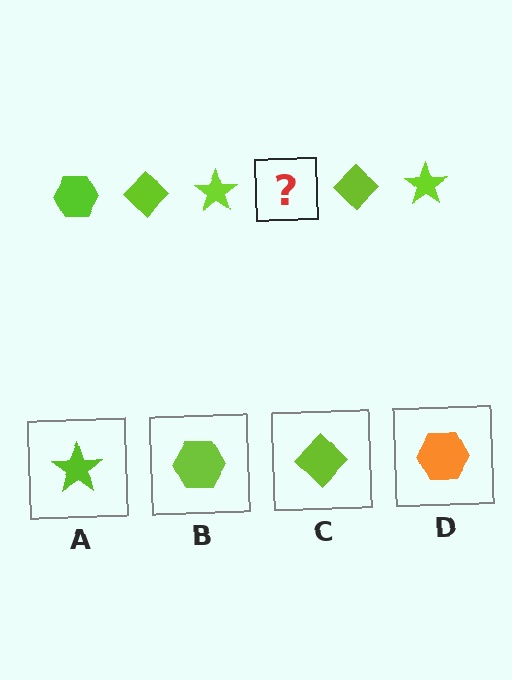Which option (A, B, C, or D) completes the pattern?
B.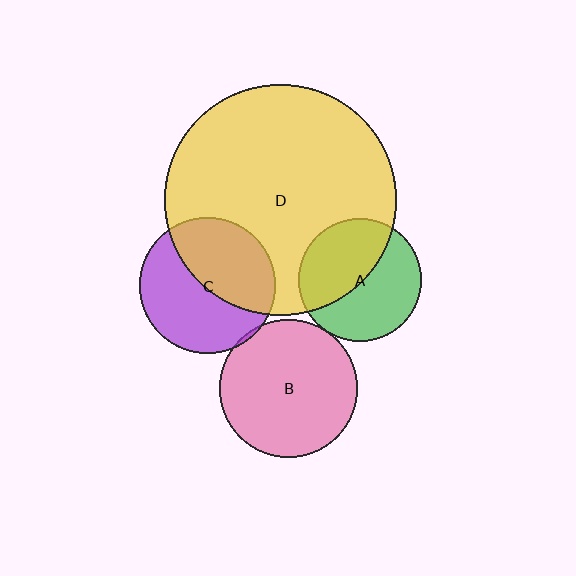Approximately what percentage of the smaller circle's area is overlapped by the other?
Approximately 50%.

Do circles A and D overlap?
Yes.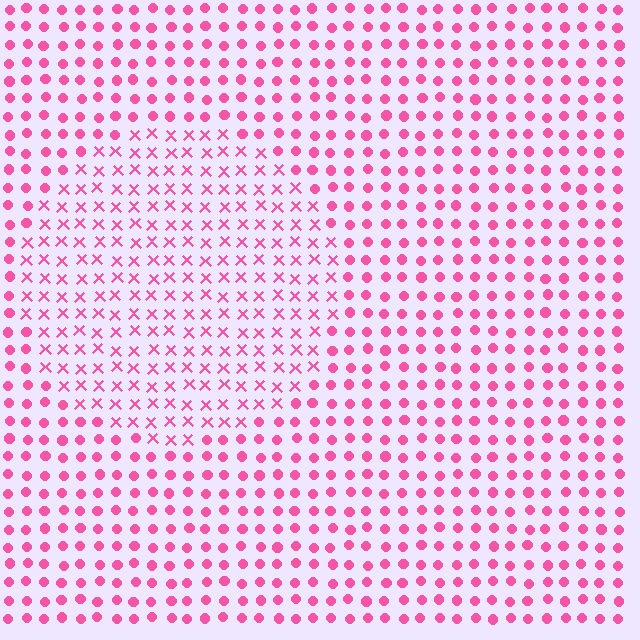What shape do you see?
I see a circle.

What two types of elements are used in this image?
The image uses X marks inside the circle region and circles outside it.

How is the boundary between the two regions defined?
The boundary is defined by a change in element shape: X marks inside vs. circles outside. All elements share the same color and spacing.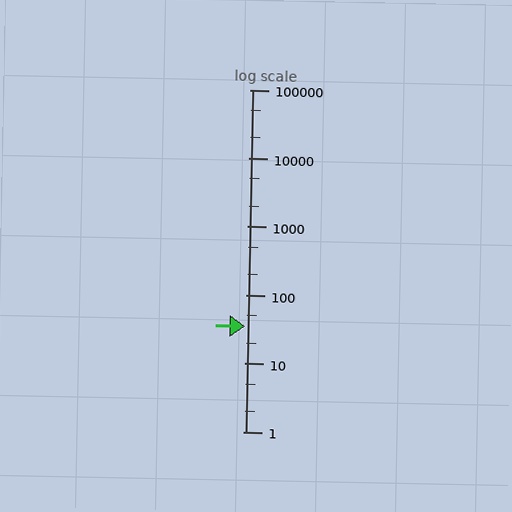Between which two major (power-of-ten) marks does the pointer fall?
The pointer is between 10 and 100.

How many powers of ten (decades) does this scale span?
The scale spans 5 decades, from 1 to 100000.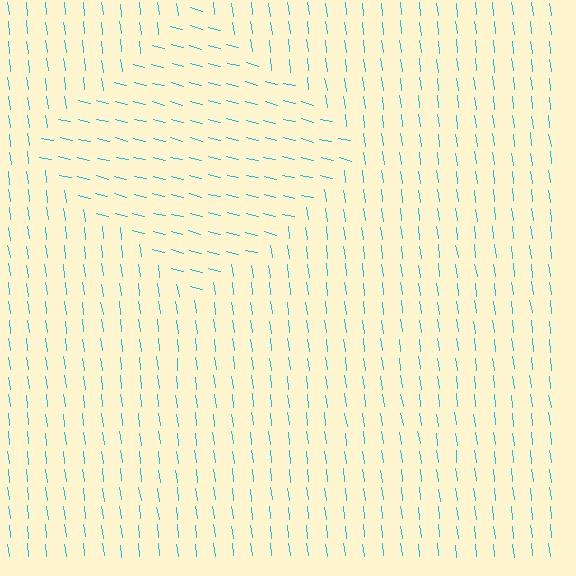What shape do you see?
I see a diamond.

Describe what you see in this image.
The image is filled with small cyan line segments. A diamond region in the image has lines oriented differently from the surrounding lines, creating a visible texture boundary.